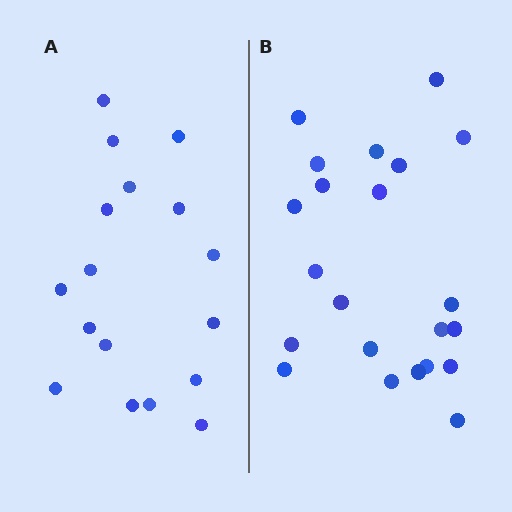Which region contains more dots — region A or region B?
Region B (the right region) has more dots.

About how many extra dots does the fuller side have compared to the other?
Region B has about 5 more dots than region A.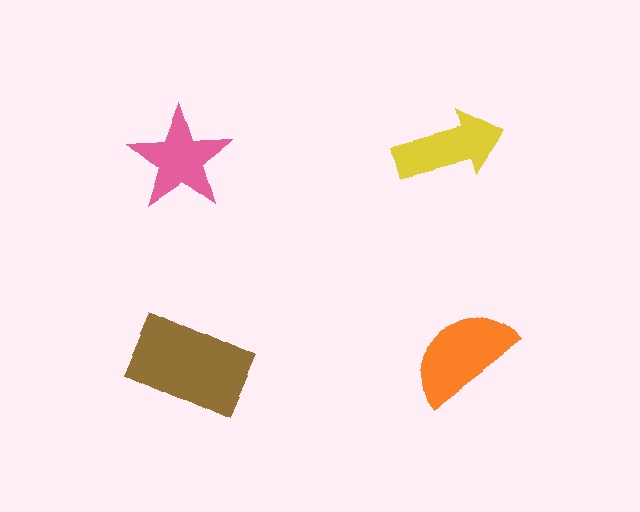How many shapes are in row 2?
2 shapes.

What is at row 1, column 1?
A pink star.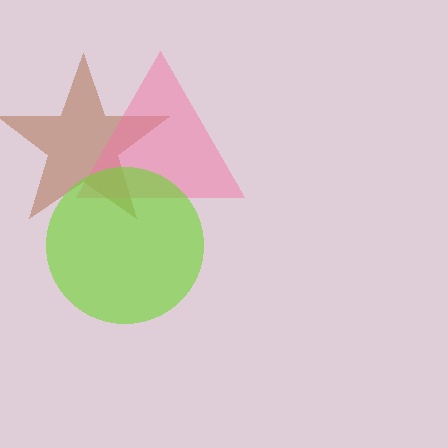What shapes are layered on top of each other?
The layered shapes are: a brown star, a pink triangle, a lime circle.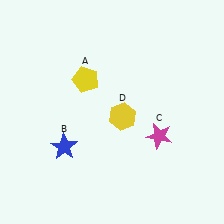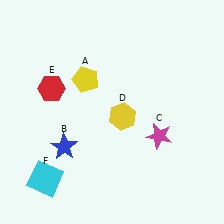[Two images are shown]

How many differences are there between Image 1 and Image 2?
There are 2 differences between the two images.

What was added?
A red hexagon (E), a cyan square (F) were added in Image 2.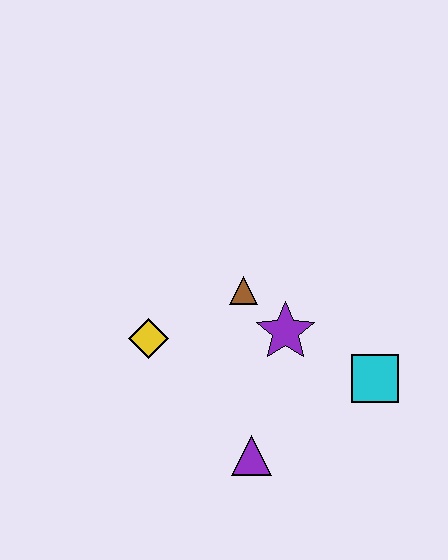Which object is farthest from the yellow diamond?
The cyan square is farthest from the yellow diamond.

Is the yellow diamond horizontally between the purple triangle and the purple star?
No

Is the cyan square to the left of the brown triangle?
No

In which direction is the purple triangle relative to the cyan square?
The purple triangle is to the left of the cyan square.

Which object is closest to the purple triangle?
The purple star is closest to the purple triangle.